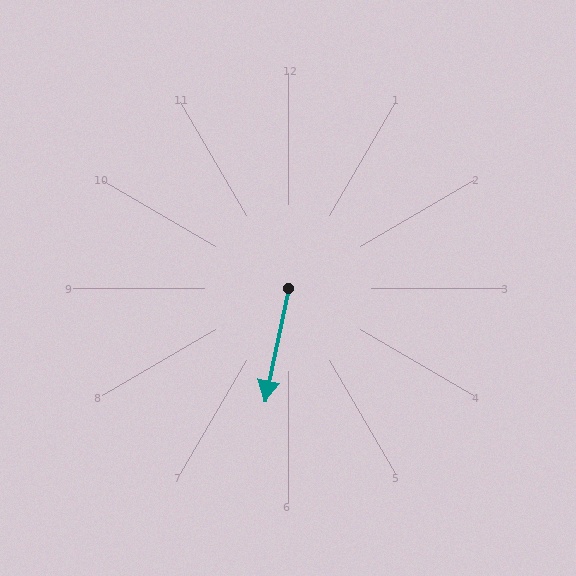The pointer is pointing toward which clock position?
Roughly 6 o'clock.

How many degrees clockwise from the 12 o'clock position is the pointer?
Approximately 192 degrees.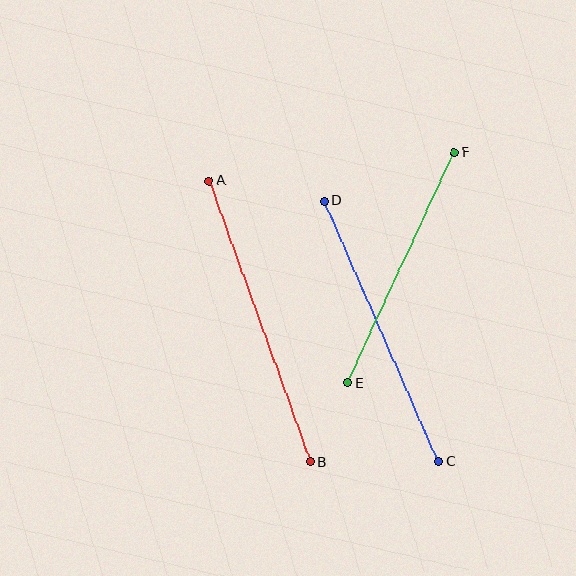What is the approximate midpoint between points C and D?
The midpoint is at approximately (382, 331) pixels.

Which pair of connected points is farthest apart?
Points A and B are farthest apart.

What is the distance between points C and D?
The distance is approximately 284 pixels.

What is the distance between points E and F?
The distance is approximately 254 pixels.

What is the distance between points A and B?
The distance is approximately 299 pixels.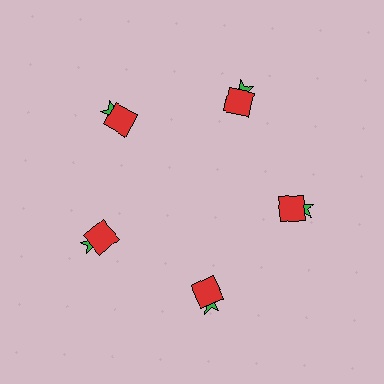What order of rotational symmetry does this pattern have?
This pattern has 5-fold rotational symmetry.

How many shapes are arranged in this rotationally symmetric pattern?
There are 10 shapes, arranged in 5 groups of 2.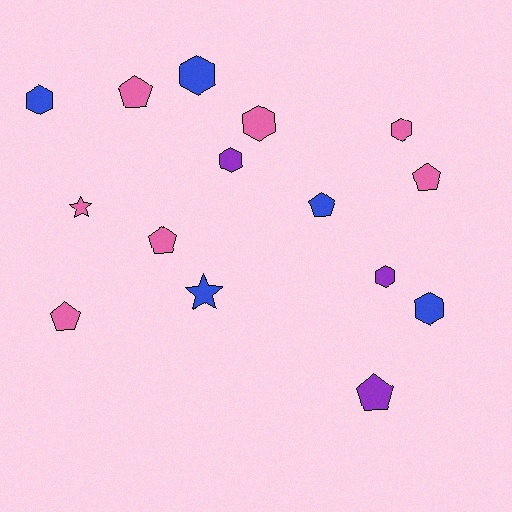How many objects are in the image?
There are 15 objects.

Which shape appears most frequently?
Hexagon, with 7 objects.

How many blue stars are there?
There is 1 blue star.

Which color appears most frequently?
Pink, with 7 objects.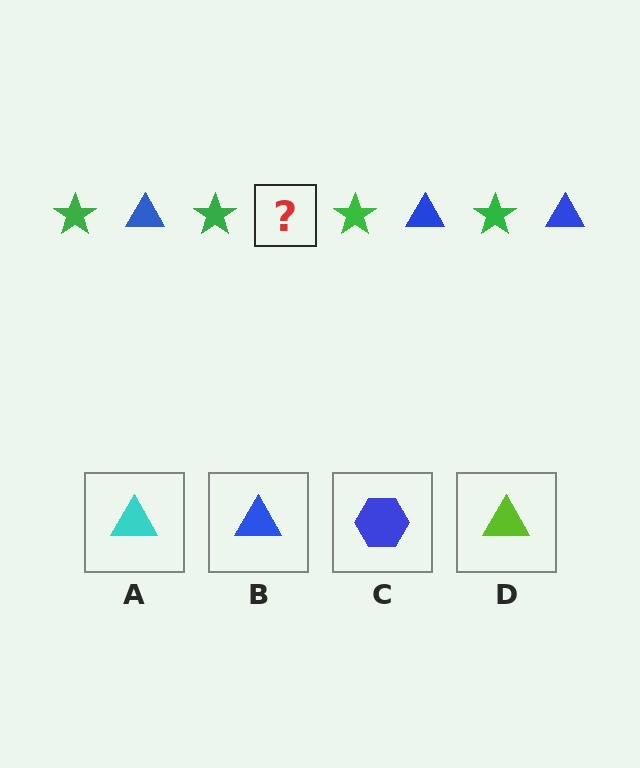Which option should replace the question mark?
Option B.